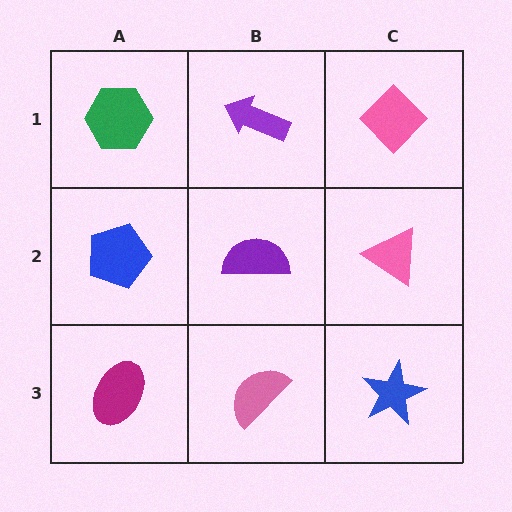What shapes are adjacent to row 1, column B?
A purple semicircle (row 2, column B), a green hexagon (row 1, column A), a pink diamond (row 1, column C).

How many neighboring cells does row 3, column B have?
3.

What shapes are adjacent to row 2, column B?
A purple arrow (row 1, column B), a pink semicircle (row 3, column B), a blue pentagon (row 2, column A), a pink triangle (row 2, column C).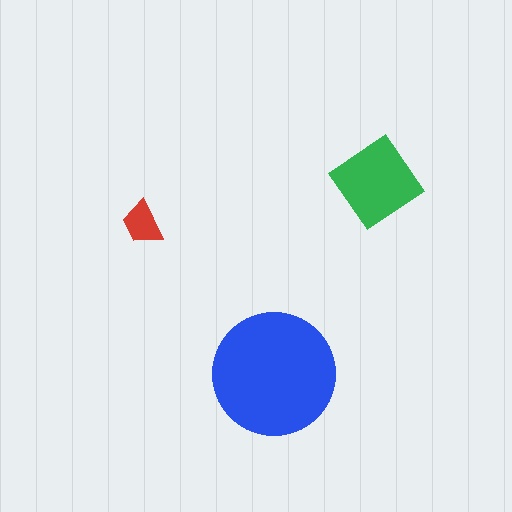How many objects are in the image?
There are 3 objects in the image.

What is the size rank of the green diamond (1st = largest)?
2nd.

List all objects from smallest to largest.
The red trapezoid, the green diamond, the blue circle.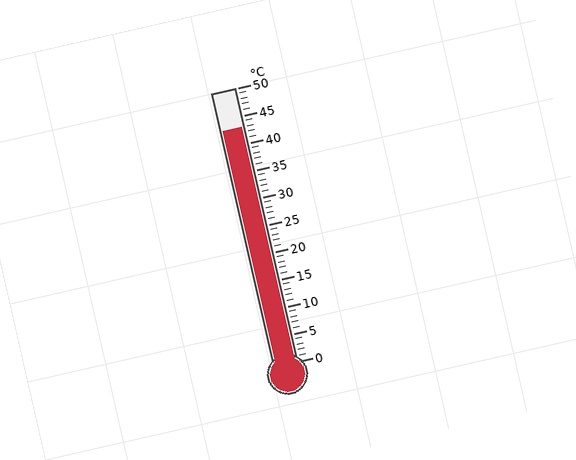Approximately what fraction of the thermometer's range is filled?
The thermometer is filled to approximately 85% of its range.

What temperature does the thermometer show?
The thermometer shows approximately 43°C.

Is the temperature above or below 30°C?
The temperature is above 30°C.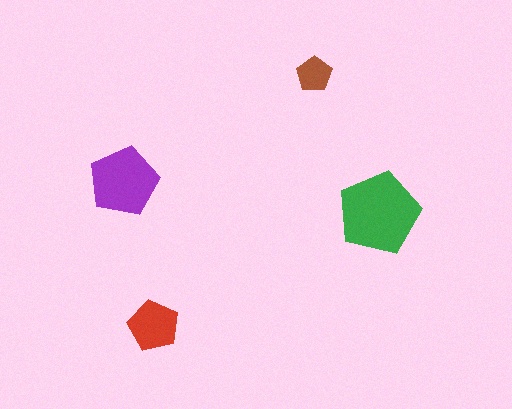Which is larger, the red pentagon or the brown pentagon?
The red one.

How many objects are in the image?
There are 4 objects in the image.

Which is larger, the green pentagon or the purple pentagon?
The green one.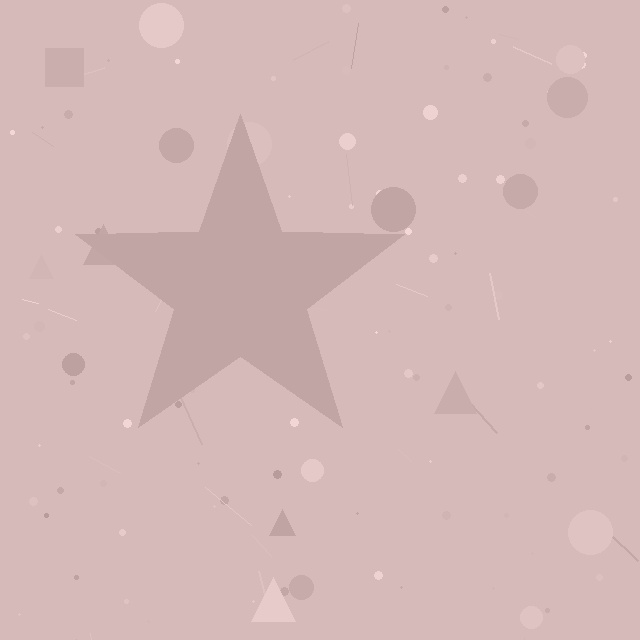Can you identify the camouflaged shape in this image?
The camouflaged shape is a star.